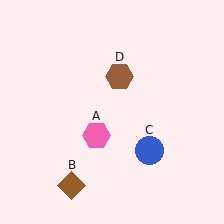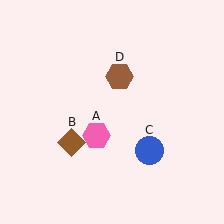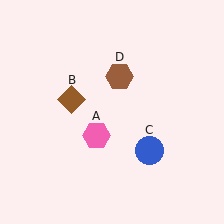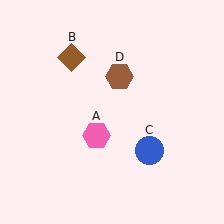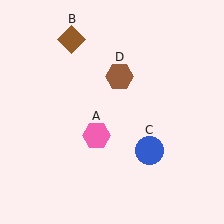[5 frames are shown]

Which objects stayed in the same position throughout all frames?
Pink hexagon (object A) and blue circle (object C) and brown hexagon (object D) remained stationary.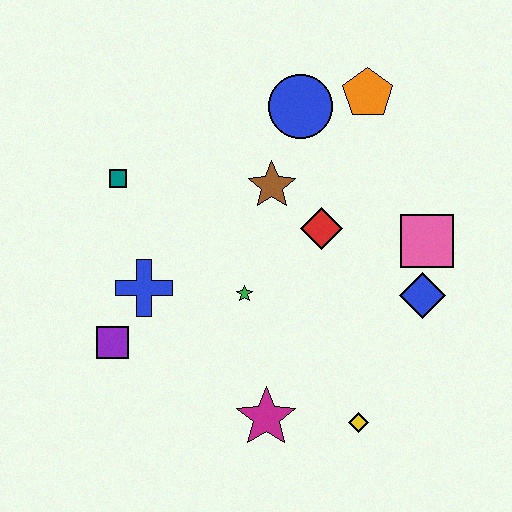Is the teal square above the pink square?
Yes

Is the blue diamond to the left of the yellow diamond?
No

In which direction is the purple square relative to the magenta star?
The purple square is to the left of the magenta star.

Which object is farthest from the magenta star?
The orange pentagon is farthest from the magenta star.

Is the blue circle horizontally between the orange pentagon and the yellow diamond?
No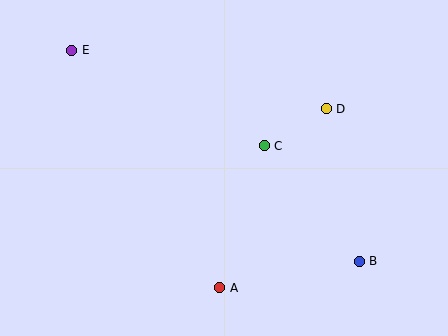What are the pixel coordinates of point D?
Point D is at (326, 109).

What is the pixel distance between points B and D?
The distance between B and D is 156 pixels.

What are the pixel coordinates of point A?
Point A is at (220, 288).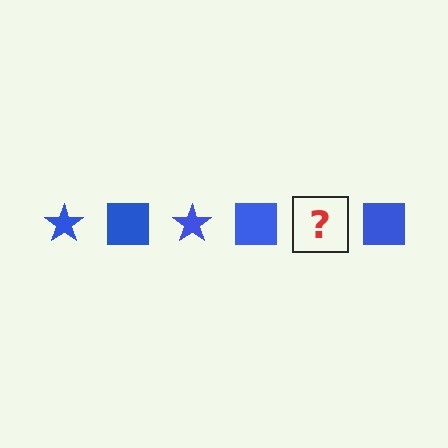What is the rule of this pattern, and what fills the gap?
The rule is that the pattern cycles through star, square shapes in blue. The gap should be filled with a blue star.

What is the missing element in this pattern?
The missing element is a blue star.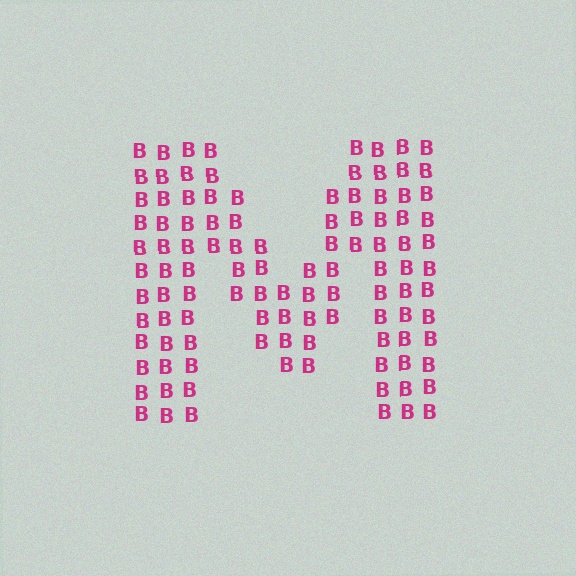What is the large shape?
The large shape is the letter M.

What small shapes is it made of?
It is made of small letter B's.